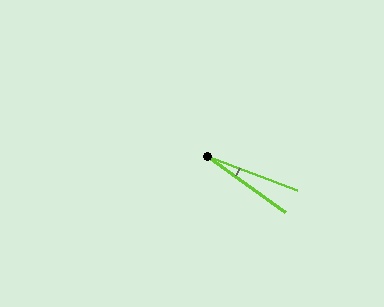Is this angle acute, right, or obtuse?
It is acute.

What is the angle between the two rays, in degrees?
Approximately 15 degrees.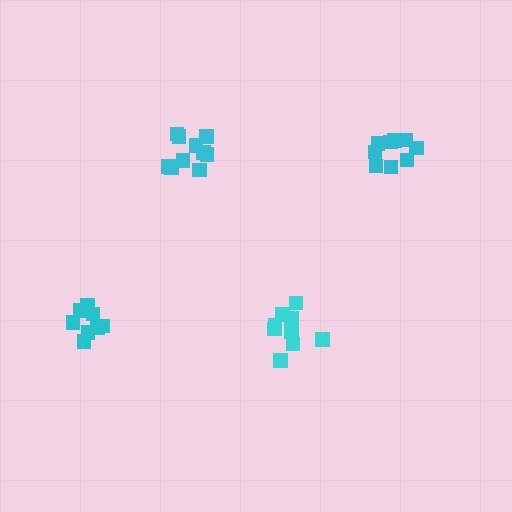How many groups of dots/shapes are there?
There are 4 groups.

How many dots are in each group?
Group 1: 9 dots, Group 2: 8 dots, Group 3: 11 dots, Group 4: 10 dots (38 total).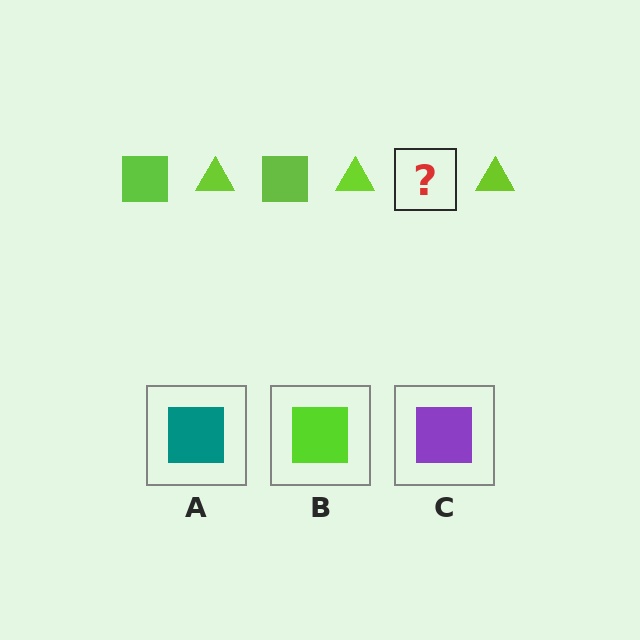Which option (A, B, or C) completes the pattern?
B.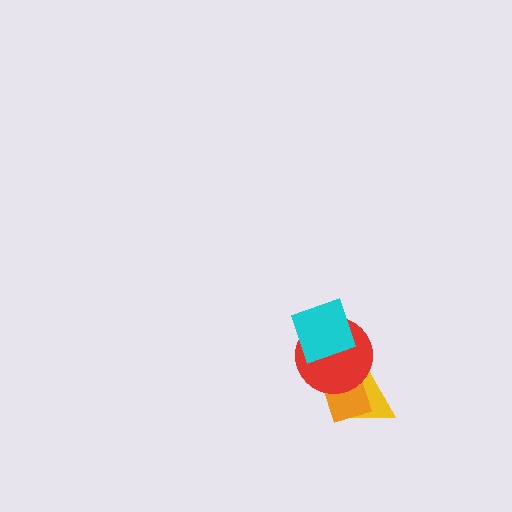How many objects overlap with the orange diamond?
2 objects overlap with the orange diamond.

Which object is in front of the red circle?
The cyan square is in front of the red circle.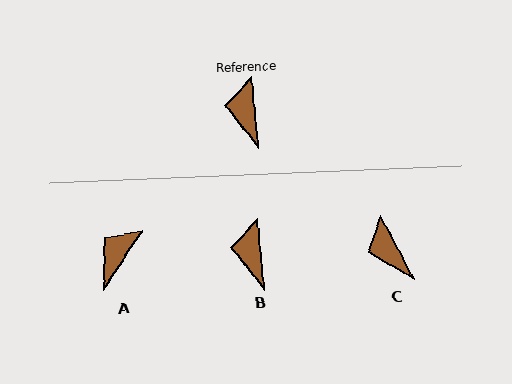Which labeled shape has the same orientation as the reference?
B.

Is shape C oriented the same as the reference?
No, it is off by about 23 degrees.